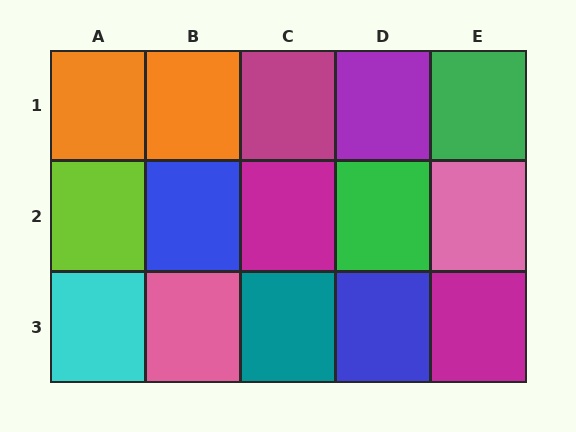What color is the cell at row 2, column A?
Lime.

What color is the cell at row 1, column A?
Orange.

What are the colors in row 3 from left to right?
Cyan, pink, teal, blue, magenta.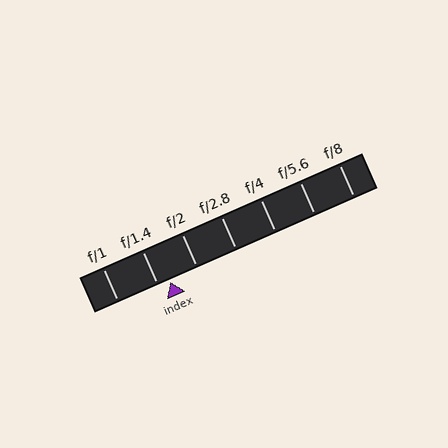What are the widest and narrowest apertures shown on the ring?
The widest aperture shown is f/1 and the narrowest is f/8.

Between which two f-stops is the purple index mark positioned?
The index mark is between f/1.4 and f/2.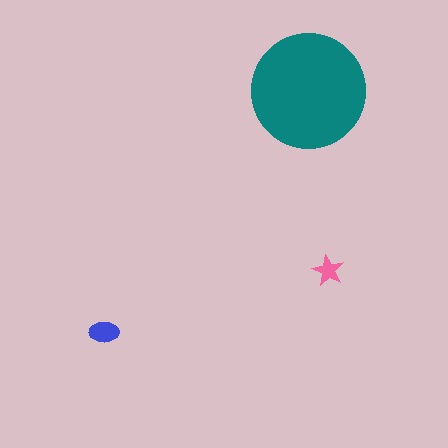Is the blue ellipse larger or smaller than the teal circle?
Smaller.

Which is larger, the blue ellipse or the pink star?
The blue ellipse.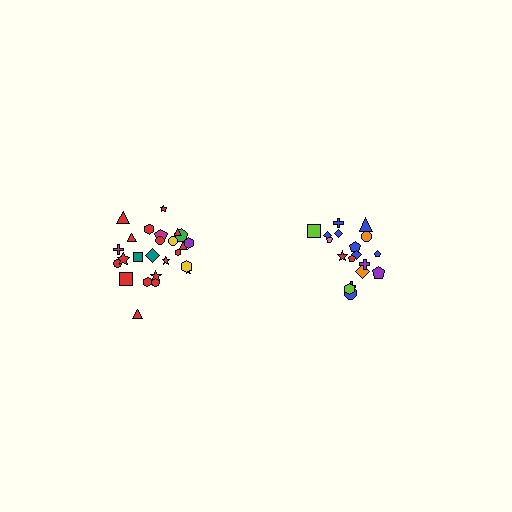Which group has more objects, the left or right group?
The left group.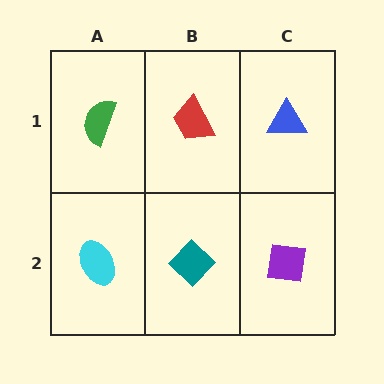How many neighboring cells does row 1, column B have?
3.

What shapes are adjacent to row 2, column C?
A blue triangle (row 1, column C), a teal diamond (row 2, column B).